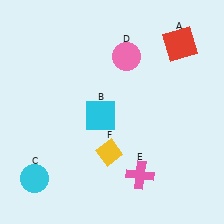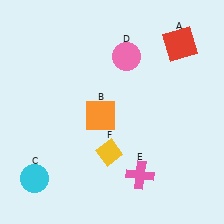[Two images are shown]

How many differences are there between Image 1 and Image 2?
There is 1 difference between the two images.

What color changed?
The square (B) changed from cyan in Image 1 to orange in Image 2.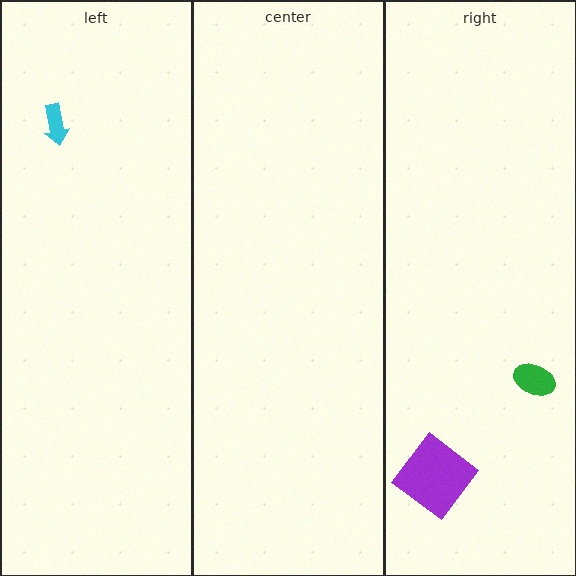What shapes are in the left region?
The cyan arrow.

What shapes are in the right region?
The purple diamond, the green ellipse.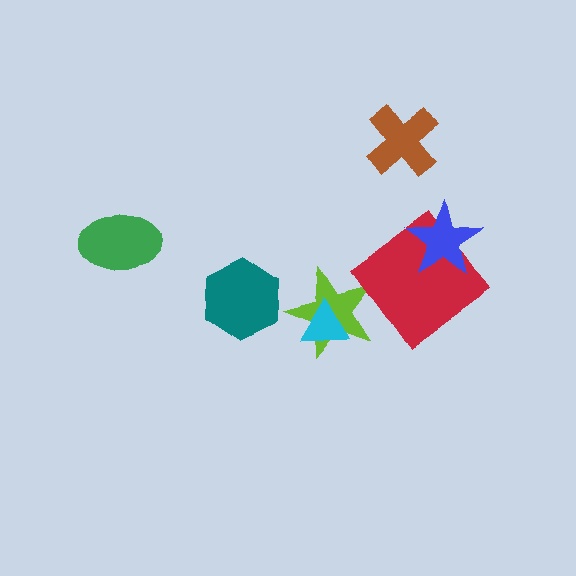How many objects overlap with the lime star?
1 object overlaps with the lime star.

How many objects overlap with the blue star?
1 object overlaps with the blue star.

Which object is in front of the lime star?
The cyan triangle is in front of the lime star.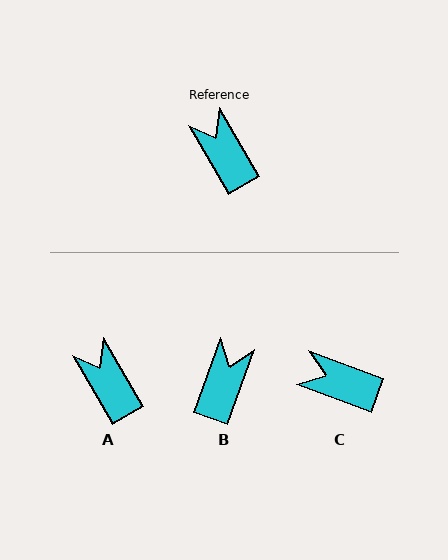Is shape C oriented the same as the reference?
No, it is off by about 39 degrees.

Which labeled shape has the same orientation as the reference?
A.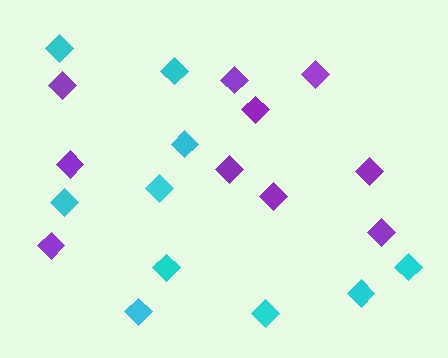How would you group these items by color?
There are 2 groups: one group of purple diamonds (10) and one group of cyan diamonds (10).